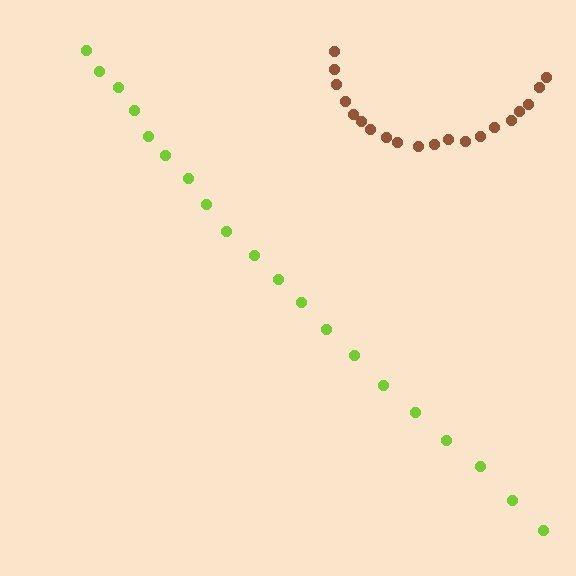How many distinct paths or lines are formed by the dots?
There are 2 distinct paths.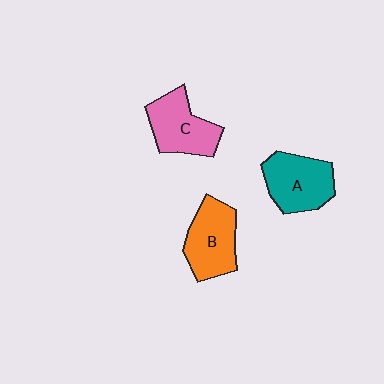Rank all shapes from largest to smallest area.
From largest to smallest: A (teal), B (orange), C (pink).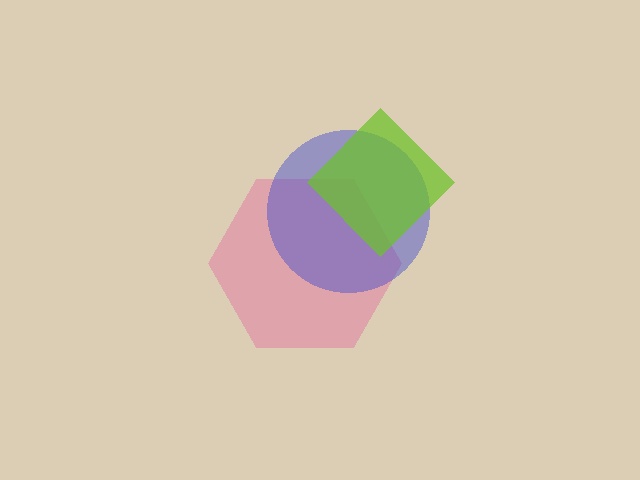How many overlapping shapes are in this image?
There are 3 overlapping shapes in the image.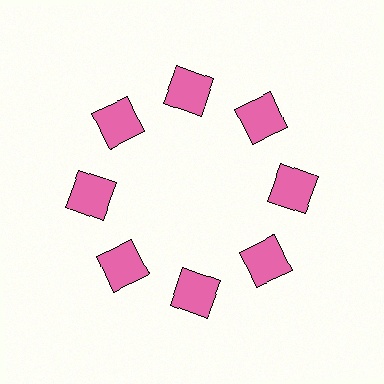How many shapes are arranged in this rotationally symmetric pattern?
There are 8 shapes, arranged in 8 groups of 1.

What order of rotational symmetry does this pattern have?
This pattern has 8-fold rotational symmetry.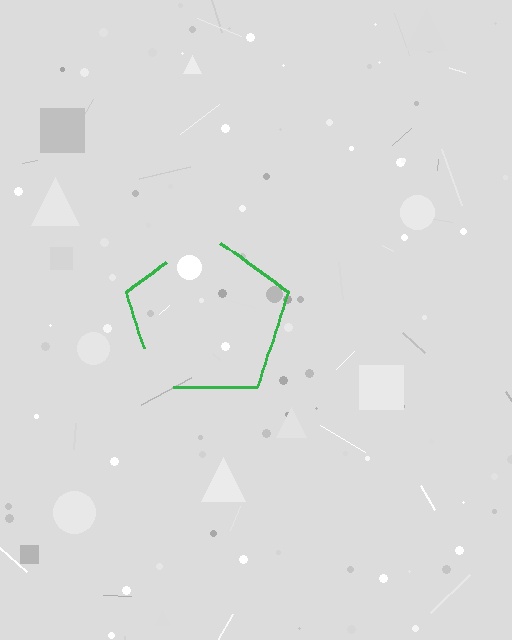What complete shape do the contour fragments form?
The contour fragments form a pentagon.